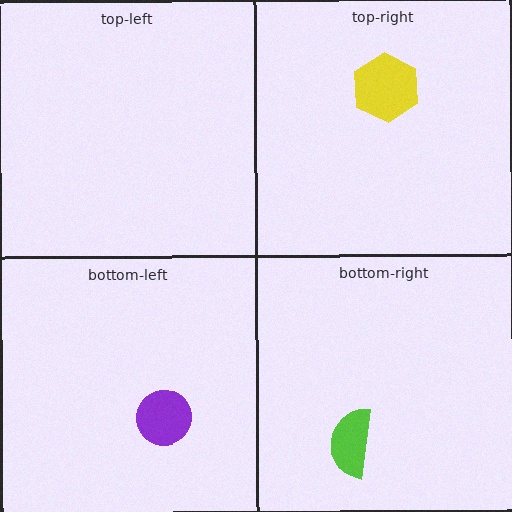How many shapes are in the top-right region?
1.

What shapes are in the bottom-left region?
The purple circle.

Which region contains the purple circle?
The bottom-left region.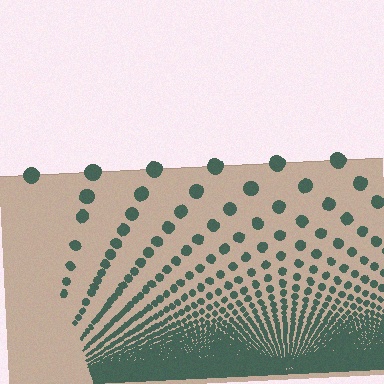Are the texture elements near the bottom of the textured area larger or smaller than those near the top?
Smaller. The gradient is inverted — elements near the bottom are smaller and denser.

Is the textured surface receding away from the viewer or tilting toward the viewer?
The surface appears to tilt toward the viewer. Texture elements get larger and sparser toward the top.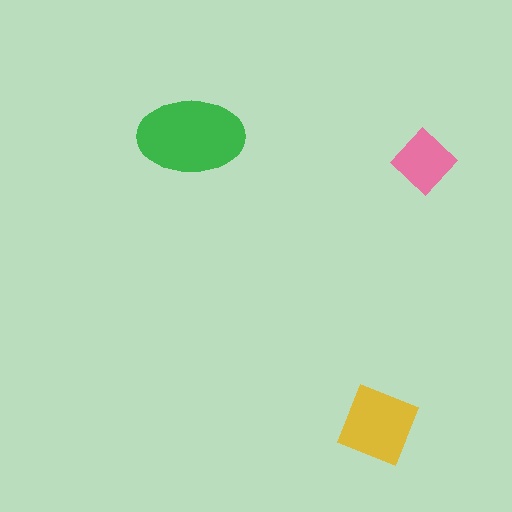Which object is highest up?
The green ellipse is topmost.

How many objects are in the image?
There are 3 objects in the image.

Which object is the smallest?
The pink diamond.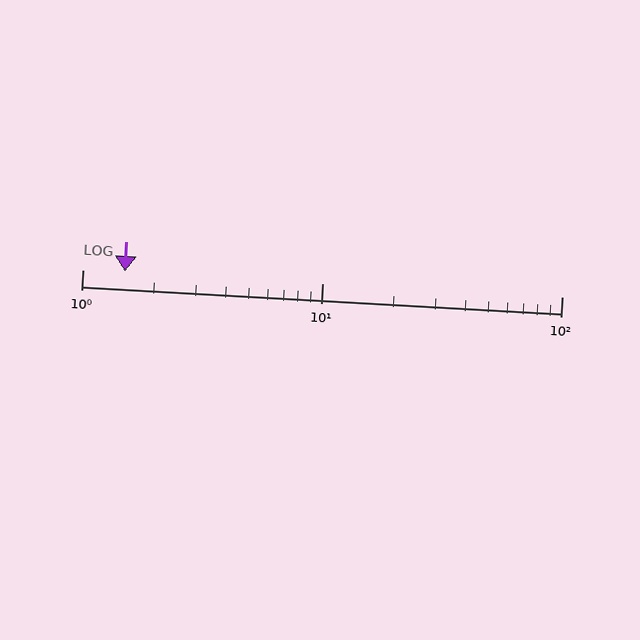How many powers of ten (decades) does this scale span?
The scale spans 2 decades, from 1 to 100.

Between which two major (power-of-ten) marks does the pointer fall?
The pointer is between 1 and 10.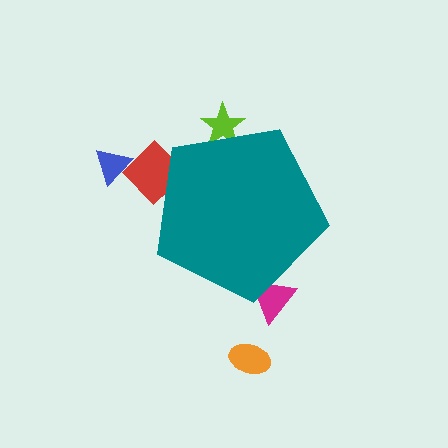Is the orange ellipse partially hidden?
No, the orange ellipse is fully visible.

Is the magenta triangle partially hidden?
Yes, the magenta triangle is partially hidden behind the teal pentagon.